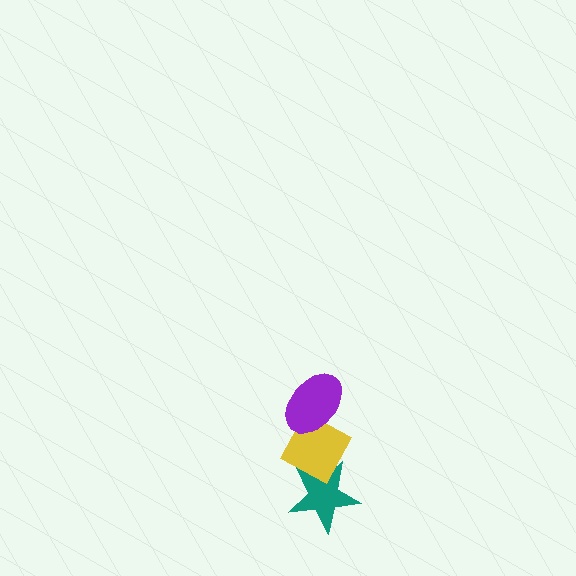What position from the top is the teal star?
The teal star is 3rd from the top.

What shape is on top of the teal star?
The yellow diamond is on top of the teal star.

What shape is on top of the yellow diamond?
The purple ellipse is on top of the yellow diamond.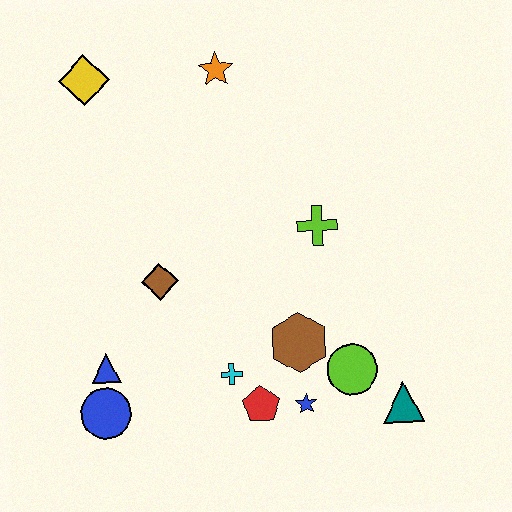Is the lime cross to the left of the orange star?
No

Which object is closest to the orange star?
The yellow diamond is closest to the orange star.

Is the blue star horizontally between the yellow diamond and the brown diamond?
No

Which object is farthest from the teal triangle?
The yellow diamond is farthest from the teal triangle.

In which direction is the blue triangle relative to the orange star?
The blue triangle is below the orange star.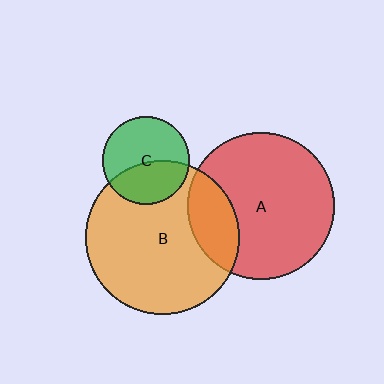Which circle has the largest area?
Circle B (orange).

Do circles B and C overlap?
Yes.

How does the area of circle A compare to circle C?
Approximately 2.8 times.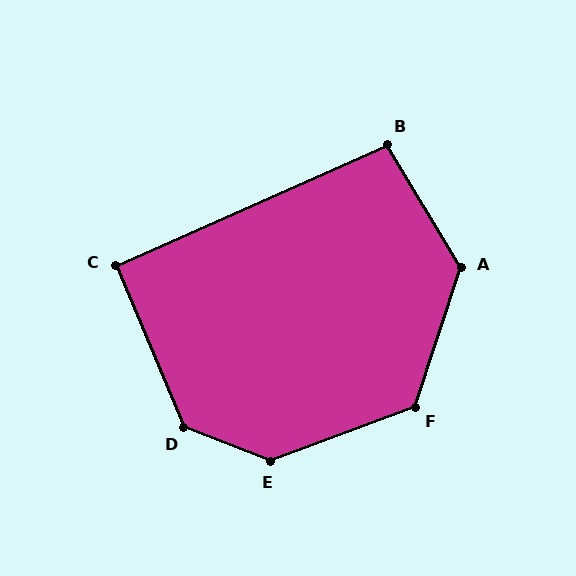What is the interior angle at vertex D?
Approximately 134 degrees (obtuse).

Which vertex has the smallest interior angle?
C, at approximately 91 degrees.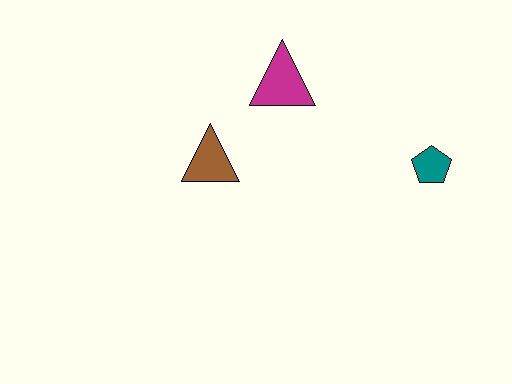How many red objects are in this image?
There are no red objects.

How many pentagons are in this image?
There is 1 pentagon.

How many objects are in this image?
There are 3 objects.